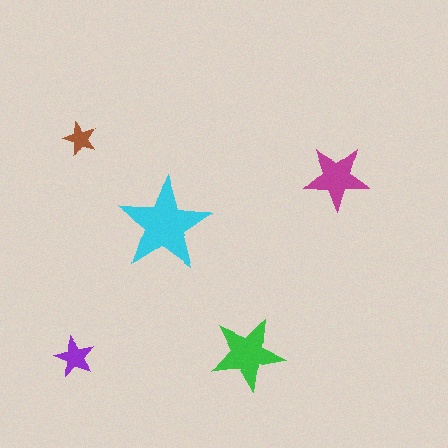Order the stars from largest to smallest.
the cyan one, the green one, the magenta one, the purple one, the brown one.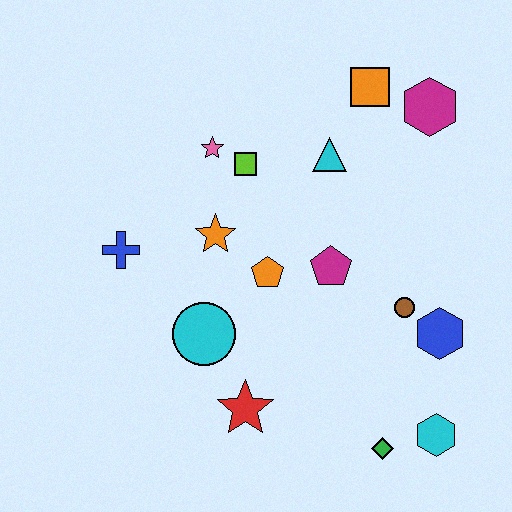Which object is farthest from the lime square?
The cyan hexagon is farthest from the lime square.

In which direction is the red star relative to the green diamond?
The red star is to the left of the green diamond.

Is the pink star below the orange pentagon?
No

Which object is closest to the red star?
The cyan circle is closest to the red star.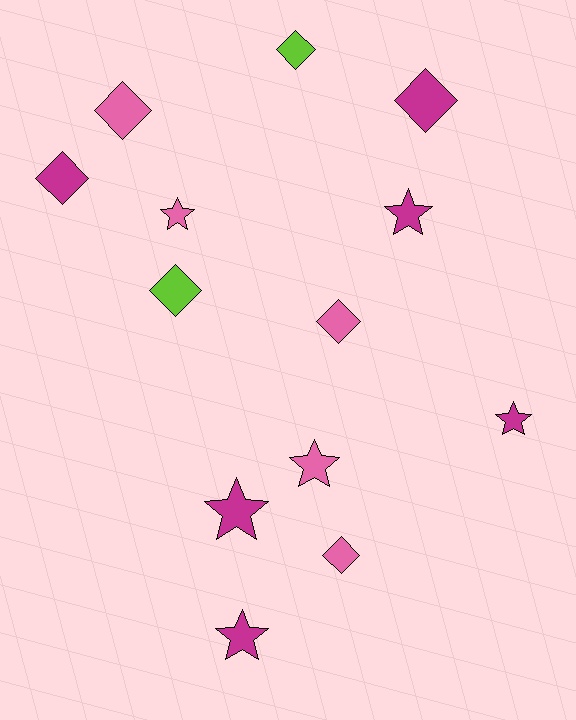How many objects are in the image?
There are 13 objects.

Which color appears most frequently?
Magenta, with 6 objects.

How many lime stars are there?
There are no lime stars.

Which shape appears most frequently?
Diamond, with 7 objects.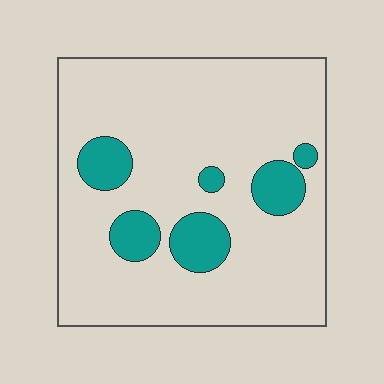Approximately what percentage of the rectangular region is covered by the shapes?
Approximately 15%.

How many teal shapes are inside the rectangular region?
6.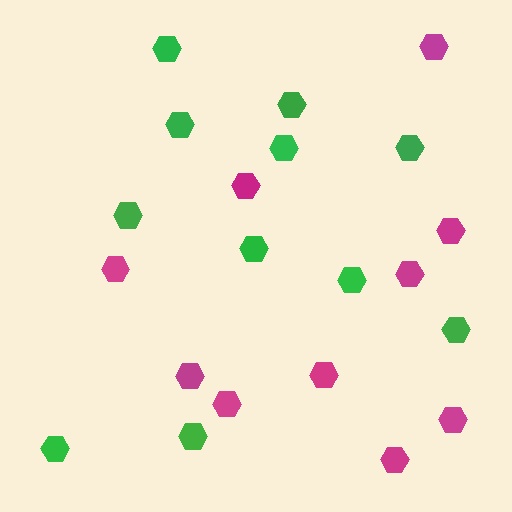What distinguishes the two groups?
There are 2 groups: one group of magenta hexagons (10) and one group of green hexagons (11).